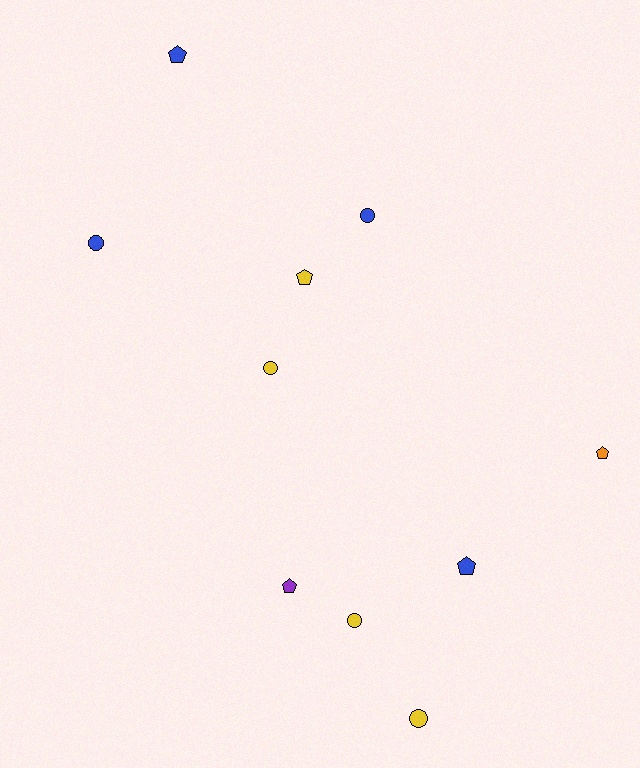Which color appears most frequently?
Yellow, with 4 objects.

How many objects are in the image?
There are 10 objects.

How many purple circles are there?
There are no purple circles.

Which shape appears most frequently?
Circle, with 5 objects.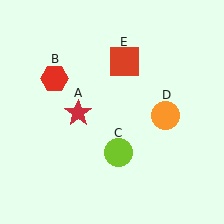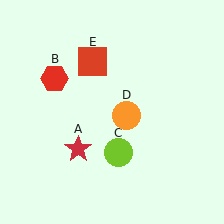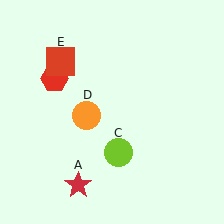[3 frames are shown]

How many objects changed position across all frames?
3 objects changed position: red star (object A), orange circle (object D), red square (object E).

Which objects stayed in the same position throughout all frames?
Red hexagon (object B) and lime circle (object C) remained stationary.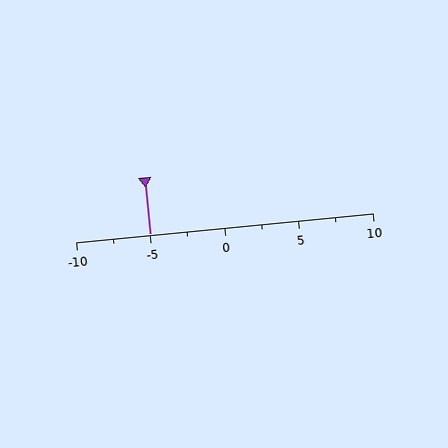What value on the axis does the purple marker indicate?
The marker indicates approximately -5.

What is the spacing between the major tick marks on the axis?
The major ticks are spaced 5 apart.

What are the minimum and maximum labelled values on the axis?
The axis runs from -10 to 10.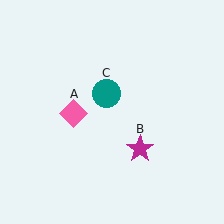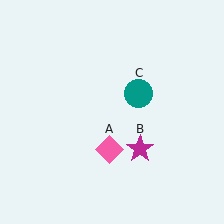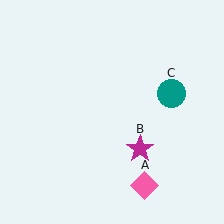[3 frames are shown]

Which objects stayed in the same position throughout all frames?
Magenta star (object B) remained stationary.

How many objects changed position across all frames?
2 objects changed position: pink diamond (object A), teal circle (object C).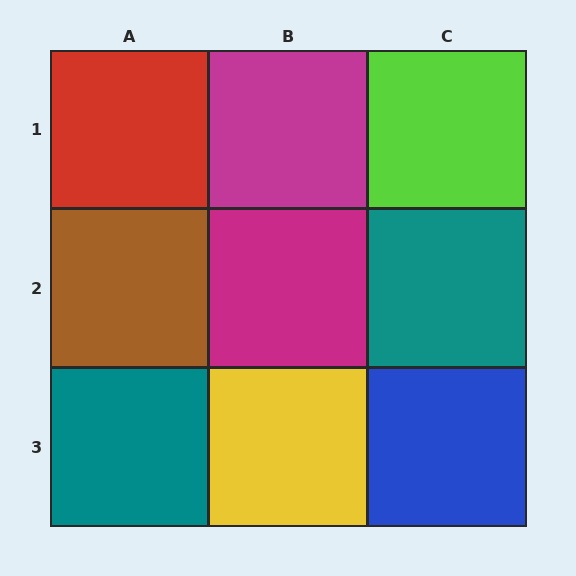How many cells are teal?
2 cells are teal.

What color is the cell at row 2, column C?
Teal.